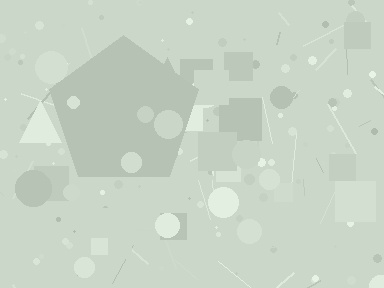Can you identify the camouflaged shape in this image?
The camouflaged shape is a pentagon.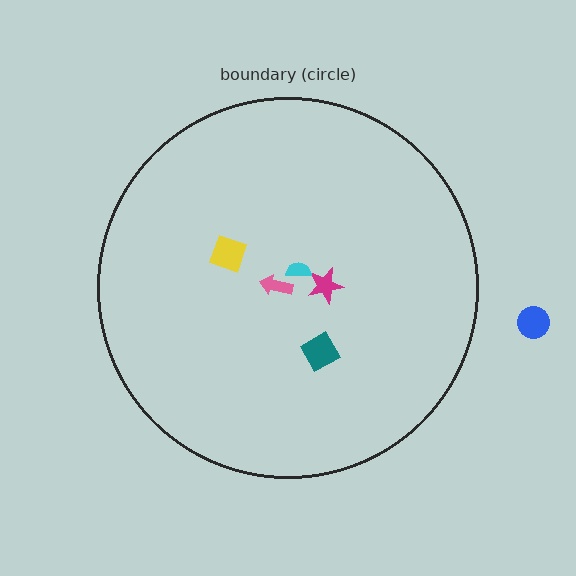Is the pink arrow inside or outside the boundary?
Inside.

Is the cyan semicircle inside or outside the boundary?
Inside.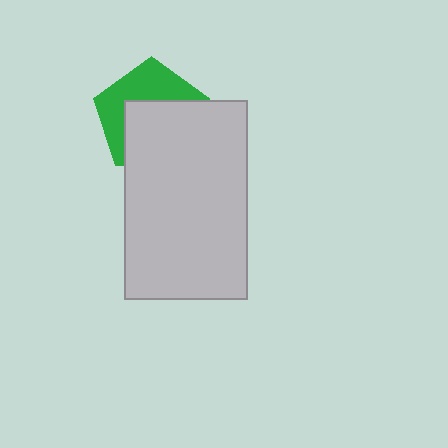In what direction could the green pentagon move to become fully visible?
The green pentagon could move up. That would shift it out from behind the light gray rectangle entirely.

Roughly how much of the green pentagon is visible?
A small part of it is visible (roughly 44%).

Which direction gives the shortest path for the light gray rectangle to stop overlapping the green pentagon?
Moving down gives the shortest separation.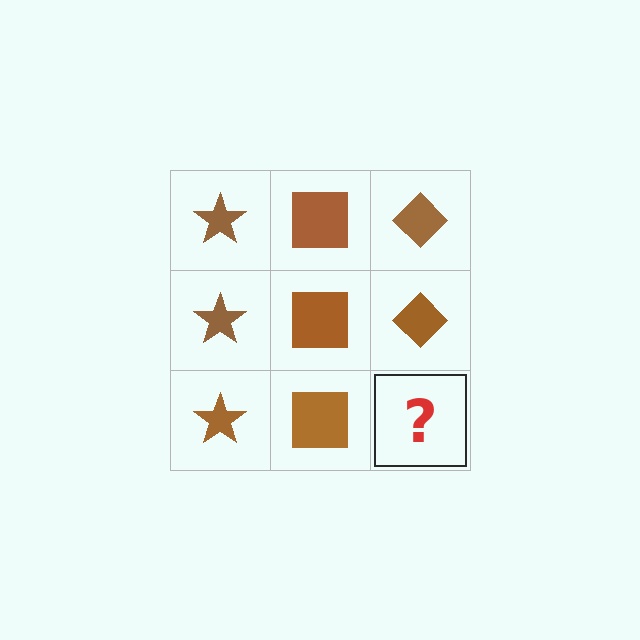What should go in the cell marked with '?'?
The missing cell should contain a brown diamond.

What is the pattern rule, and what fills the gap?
The rule is that each column has a consistent shape. The gap should be filled with a brown diamond.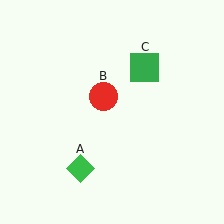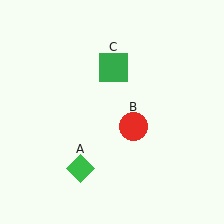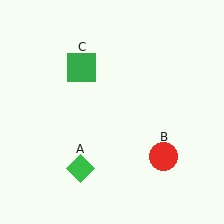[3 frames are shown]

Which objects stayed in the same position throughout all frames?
Green diamond (object A) remained stationary.